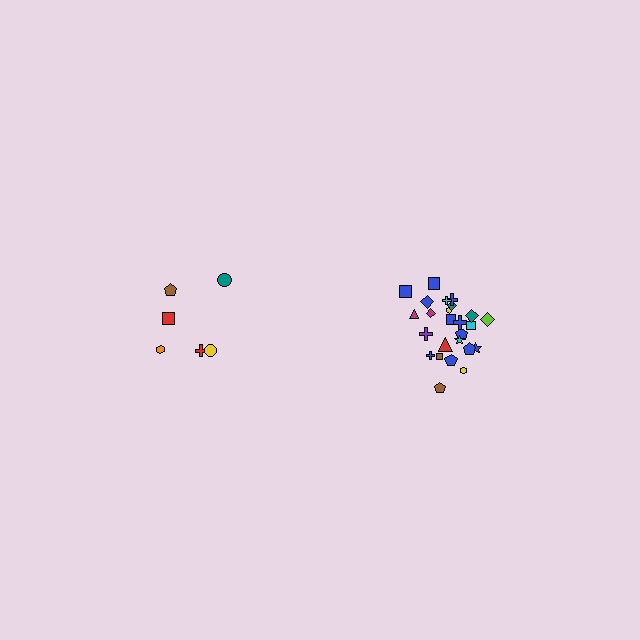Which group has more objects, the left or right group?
The right group.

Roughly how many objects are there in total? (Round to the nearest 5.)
Roughly 30 objects in total.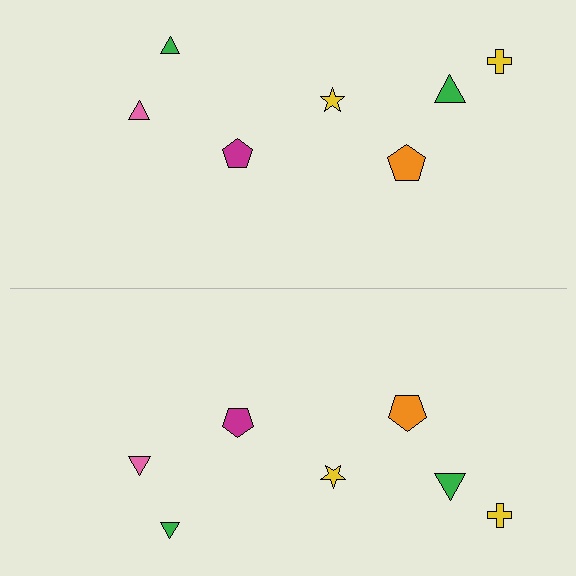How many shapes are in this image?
There are 14 shapes in this image.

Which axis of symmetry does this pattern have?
The pattern has a horizontal axis of symmetry running through the center of the image.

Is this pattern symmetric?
Yes, this pattern has bilateral (reflection) symmetry.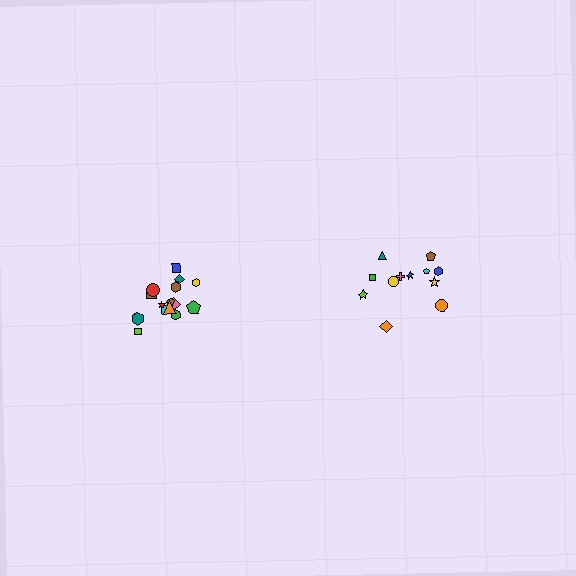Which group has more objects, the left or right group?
The left group.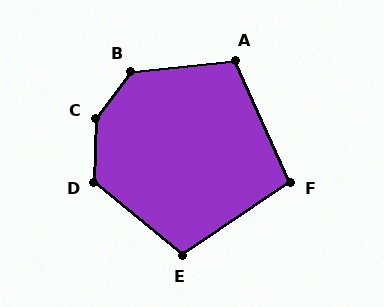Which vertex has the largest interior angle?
C, at approximately 145 degrees.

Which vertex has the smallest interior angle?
F, at approximately 100 degrees.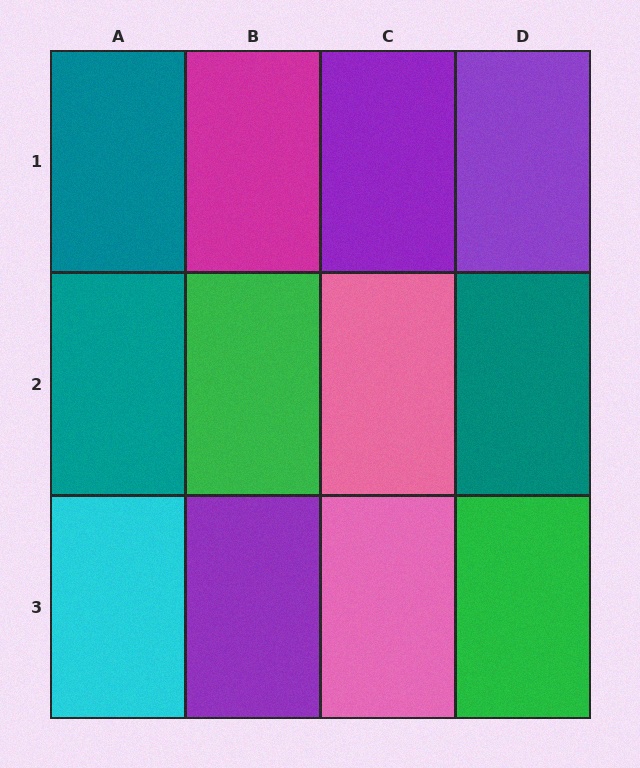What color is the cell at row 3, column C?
Pink.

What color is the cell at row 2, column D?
Teal.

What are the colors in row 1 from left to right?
Teal, magenta, purple, purple.